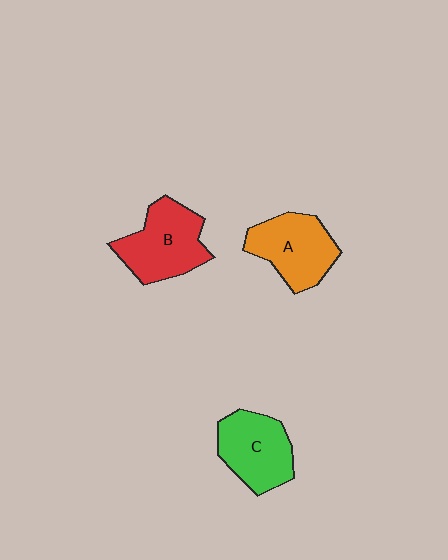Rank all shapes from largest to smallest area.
From largest to smallest: B (red), A (orange), C (green).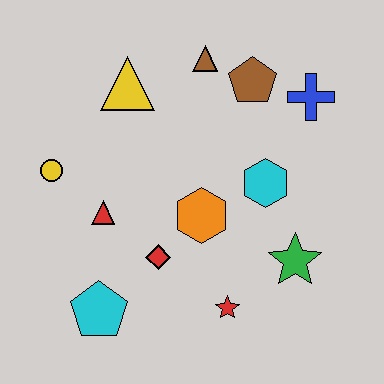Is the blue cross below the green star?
No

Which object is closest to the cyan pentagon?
The red diamond is closest to the cyan pentagon.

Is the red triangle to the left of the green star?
Yes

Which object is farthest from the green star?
The yellow circle is farthest from the green star.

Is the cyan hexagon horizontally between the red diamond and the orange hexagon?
No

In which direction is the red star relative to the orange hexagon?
The red star is below the orange hexagon.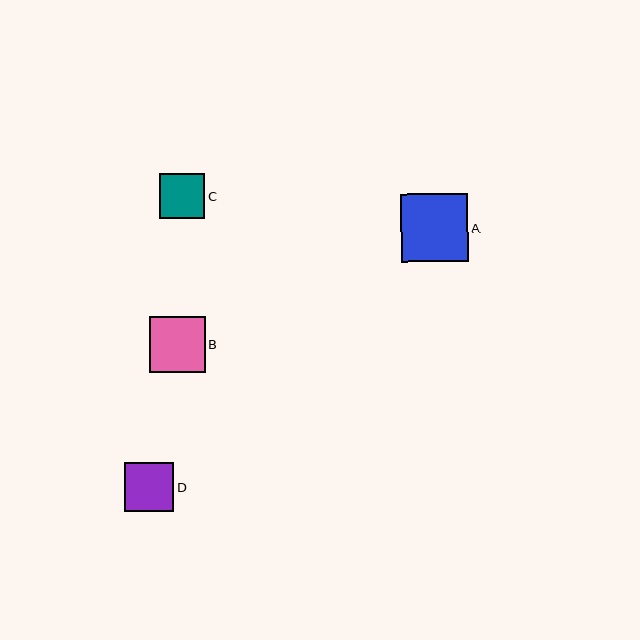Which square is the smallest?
Square C is the smallest with a size of approximately 45 pixels.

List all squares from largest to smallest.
From largest to smallest: A, B, D, C.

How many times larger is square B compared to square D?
Square B is approximately 1.1 times the size of square D.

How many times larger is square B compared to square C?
Square B is approximately 1.2 times the size of square C.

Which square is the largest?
Square A is the largest with a size of approximately 67 pixels.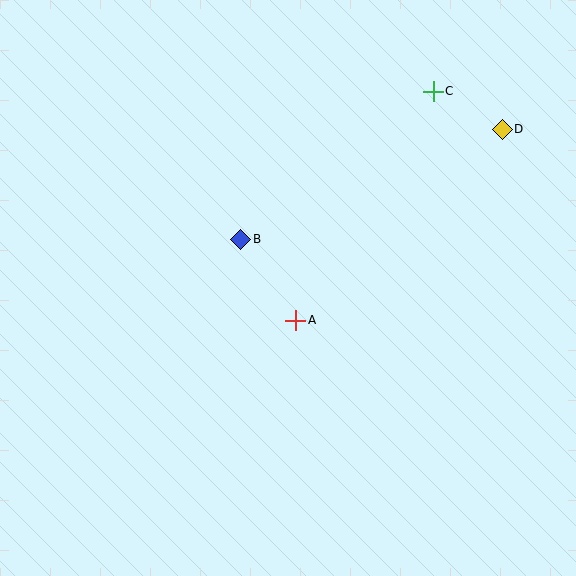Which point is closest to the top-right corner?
Point D is closest to the top-right corner.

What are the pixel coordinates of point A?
Point A is at (296, 320).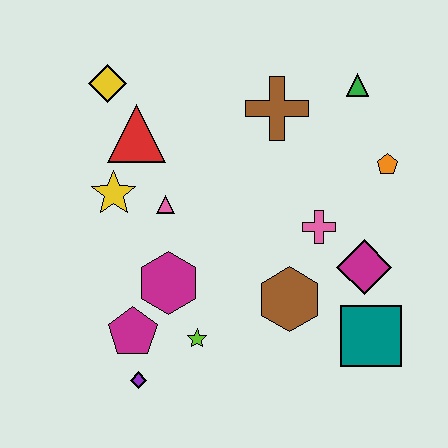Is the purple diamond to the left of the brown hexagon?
Yes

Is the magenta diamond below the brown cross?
Yes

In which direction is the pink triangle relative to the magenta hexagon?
The pink triangle is above the magenta hexagon.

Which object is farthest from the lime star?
The green triangle is farthest from the lime star.